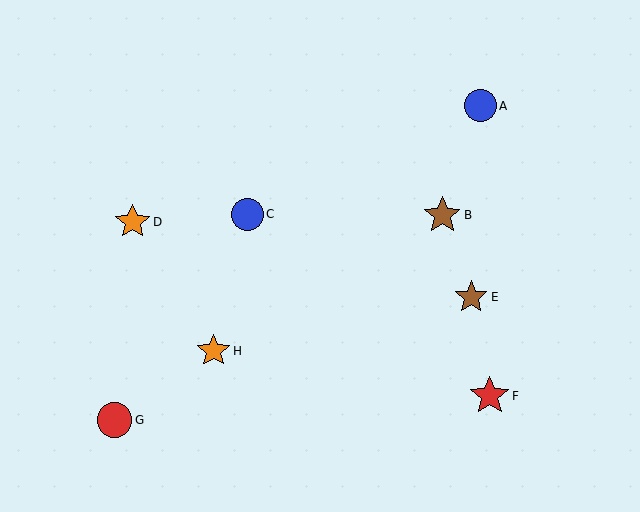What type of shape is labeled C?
Shape C is a blue circle.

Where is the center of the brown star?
The center of the brown star is at (442, 215).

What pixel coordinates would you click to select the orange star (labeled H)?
Click at (213, 351) to select the orange star H.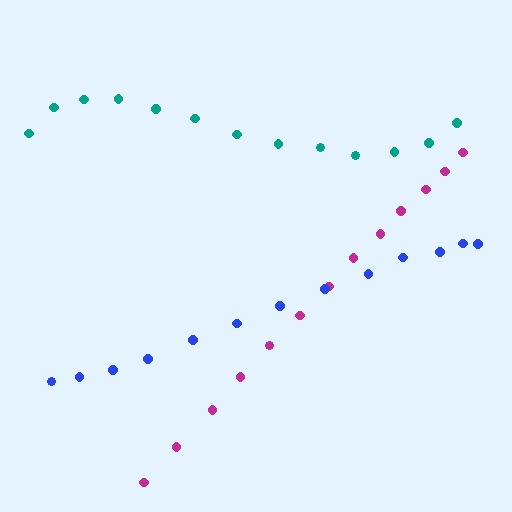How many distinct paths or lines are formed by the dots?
There are 3 distinct paths.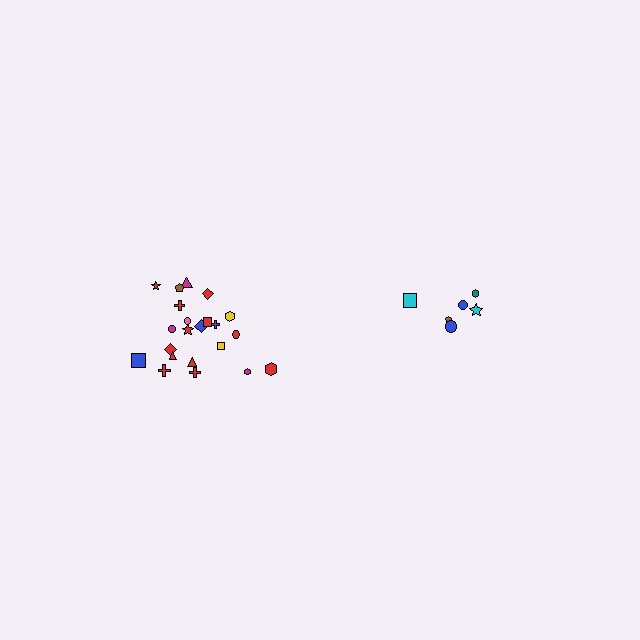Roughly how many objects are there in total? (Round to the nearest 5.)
Roughly 30 objects in total.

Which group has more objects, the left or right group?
The left group.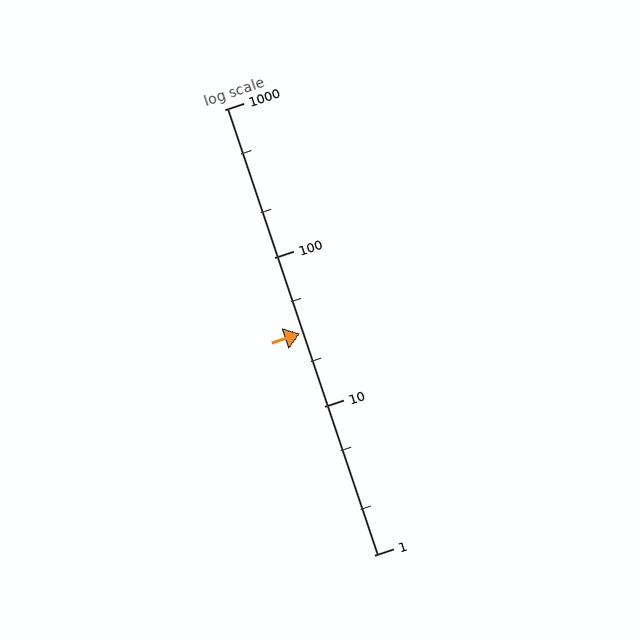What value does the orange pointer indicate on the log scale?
The pointer indicates approximately 31.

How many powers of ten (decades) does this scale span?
The scale spans 3 decades, from 1 to 1000.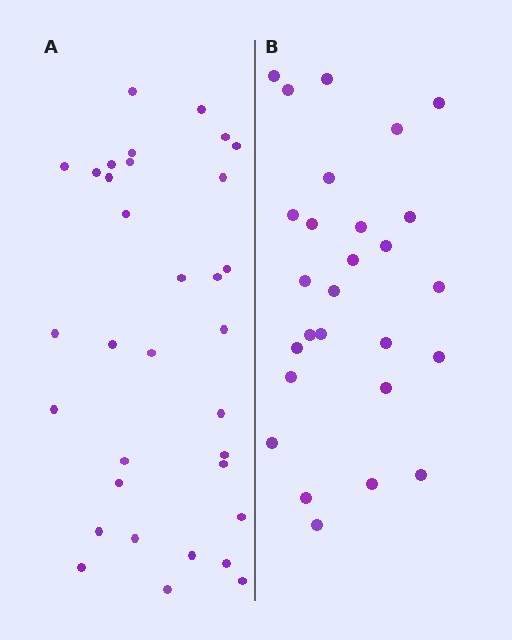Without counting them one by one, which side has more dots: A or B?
Region A (the left region) has more dots.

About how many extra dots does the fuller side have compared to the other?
Region A has about 6 more dots than region B.